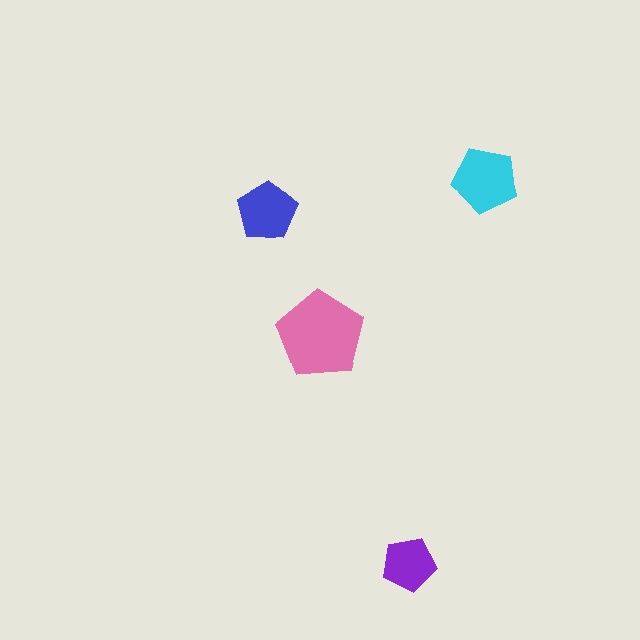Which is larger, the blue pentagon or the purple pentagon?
The blue one.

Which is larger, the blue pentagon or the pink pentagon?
The pink one.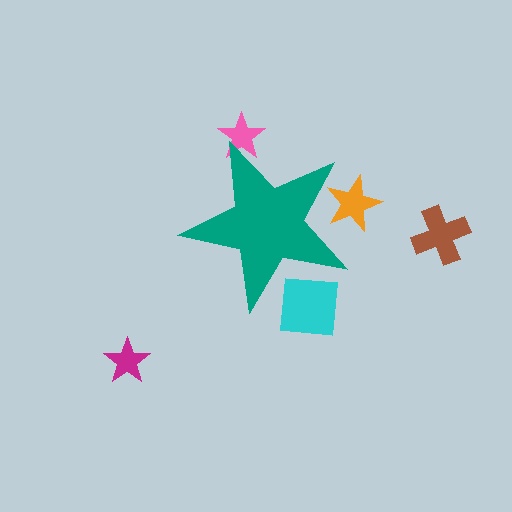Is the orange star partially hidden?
Yes, the orange star is partially hidden behind the teal star.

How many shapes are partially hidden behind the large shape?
3 shapes are partially hidden.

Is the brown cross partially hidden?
No, the brown cross is fully visible.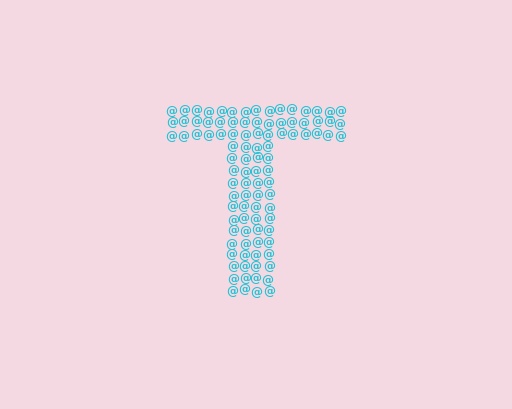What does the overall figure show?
The overall figure shows the letter T.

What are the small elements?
The small elements are at signs.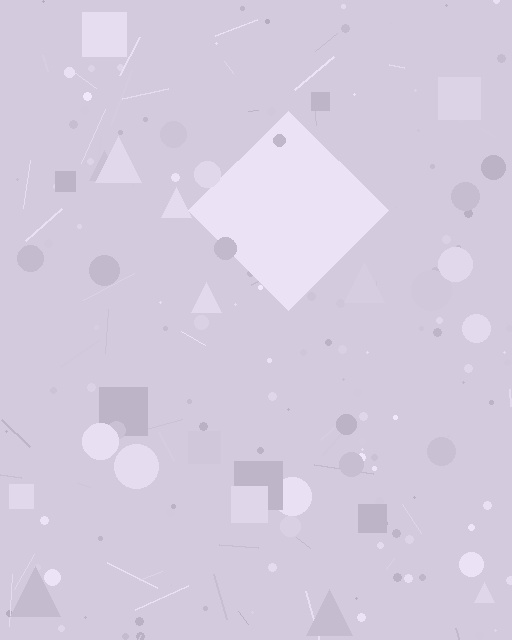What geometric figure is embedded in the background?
A diamond is embedded in the background.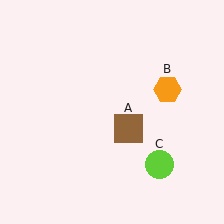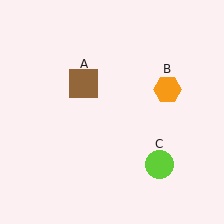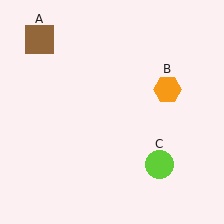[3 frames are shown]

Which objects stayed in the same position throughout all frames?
Orange hexagon (object B) and lime circle (object C) remained stationary.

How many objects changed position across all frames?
1 object changed position: brown square (object A).